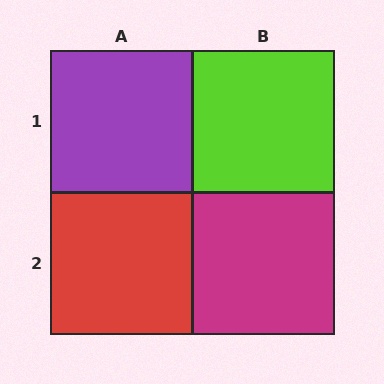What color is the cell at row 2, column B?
Magenta.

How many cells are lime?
1 cell is lime.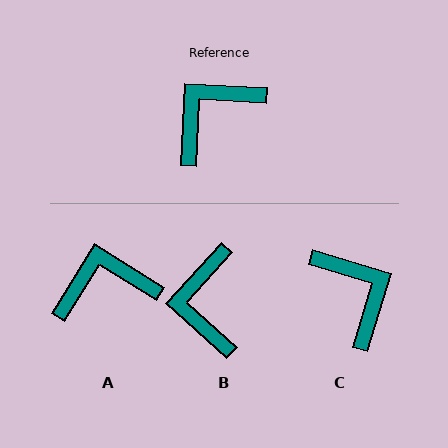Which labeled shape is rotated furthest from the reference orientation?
C, about 104 degrees away.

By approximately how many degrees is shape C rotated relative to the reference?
Approximately 104 degrees clockwise.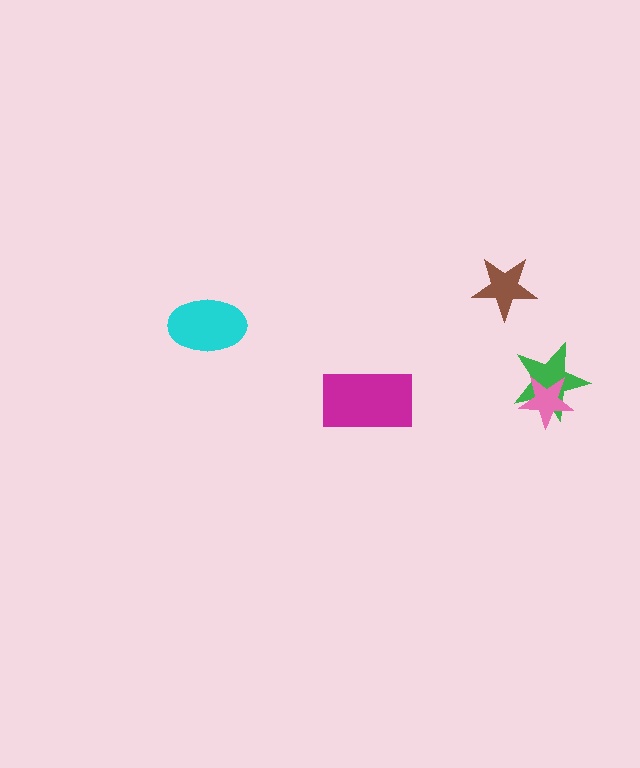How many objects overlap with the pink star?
1 object overlaps with the pink star.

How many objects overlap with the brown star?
0 objects overlap with the brown star.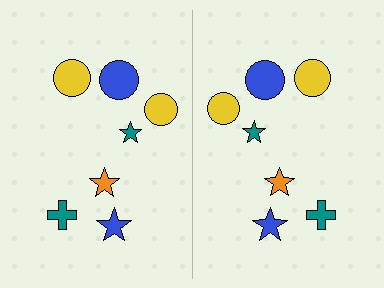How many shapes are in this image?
There are 14 shapes in this image.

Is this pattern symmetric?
Yes, this pattern has bilateral (reflection) symmetry.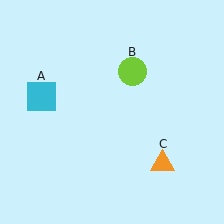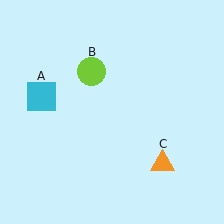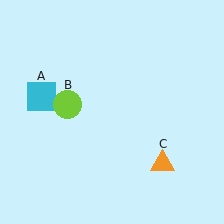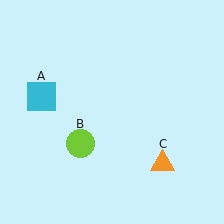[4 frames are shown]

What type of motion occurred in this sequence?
The lime circle (object B) rotated counterclockwise around the center of the scene.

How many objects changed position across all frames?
1 object changed position: lime circle (object B).